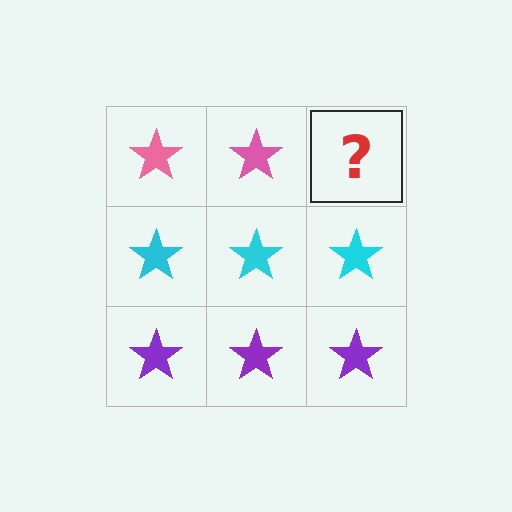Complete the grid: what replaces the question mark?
The question mark should be replaced with a pink star.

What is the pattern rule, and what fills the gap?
The rule is that each row has a consistent color. The gap should be filled with a pink star.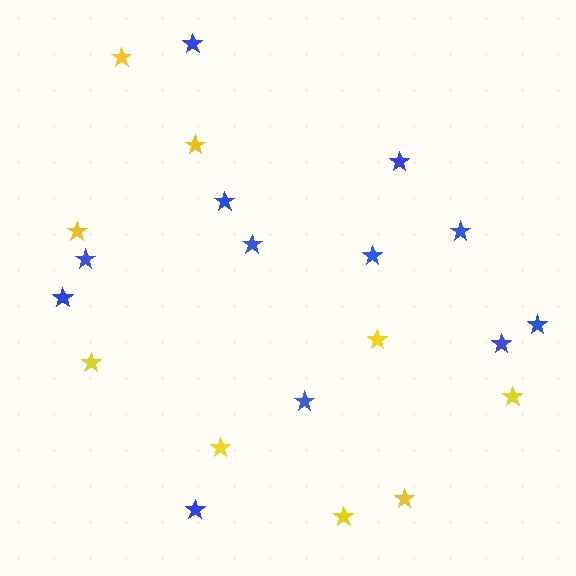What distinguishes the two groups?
There are 2 groups: one group of yellow stars (9) and one group of blue stars (12).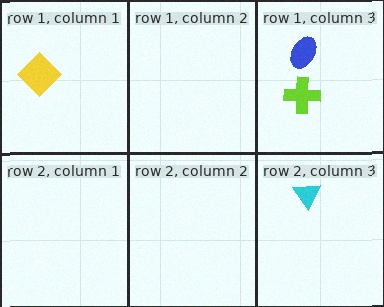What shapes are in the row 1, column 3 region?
The lime cross, the blue ellipse.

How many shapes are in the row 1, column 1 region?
1.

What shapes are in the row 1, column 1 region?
The yellow diamond.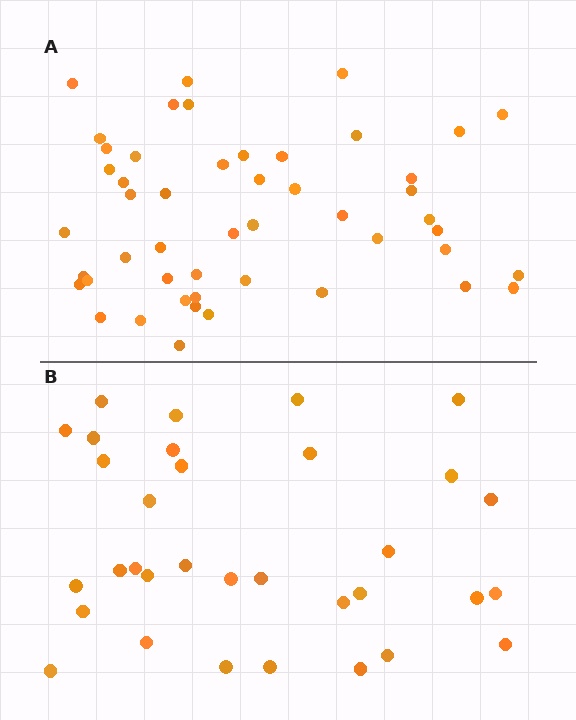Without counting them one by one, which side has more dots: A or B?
Region A (the top region) has more dots.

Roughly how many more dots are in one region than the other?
Region A has approximately 15 more dots than region B.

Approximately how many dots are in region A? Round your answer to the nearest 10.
About 50 dots. (The exact count is 49, which rounds to 50.)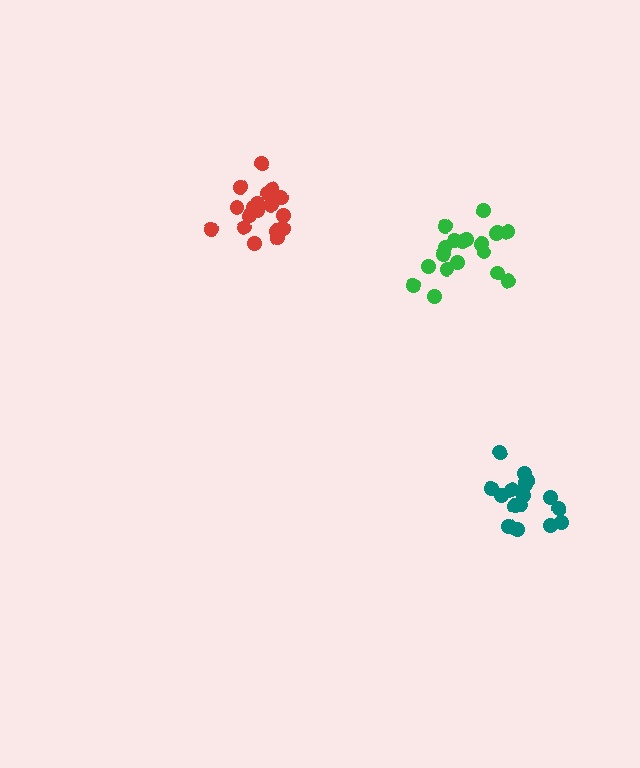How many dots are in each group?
Group 1: 19 dots, Group 2: 16 dots, Group 3: 19 dots (54 total).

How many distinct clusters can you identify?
There are 3 distinct clusters.